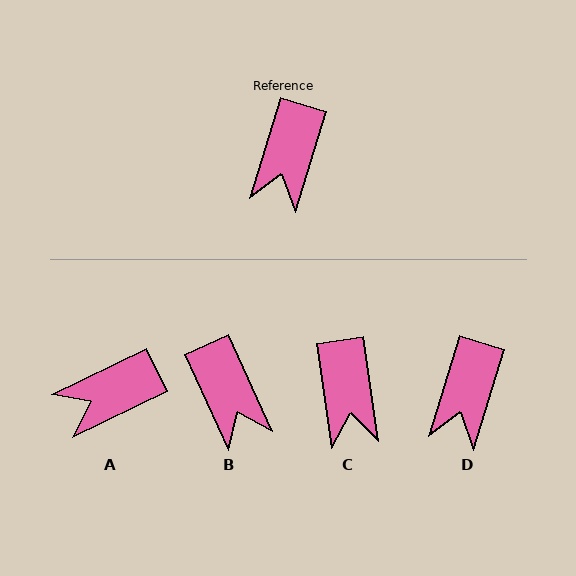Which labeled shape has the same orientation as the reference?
D.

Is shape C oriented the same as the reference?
No, it is off by about 25 degrees.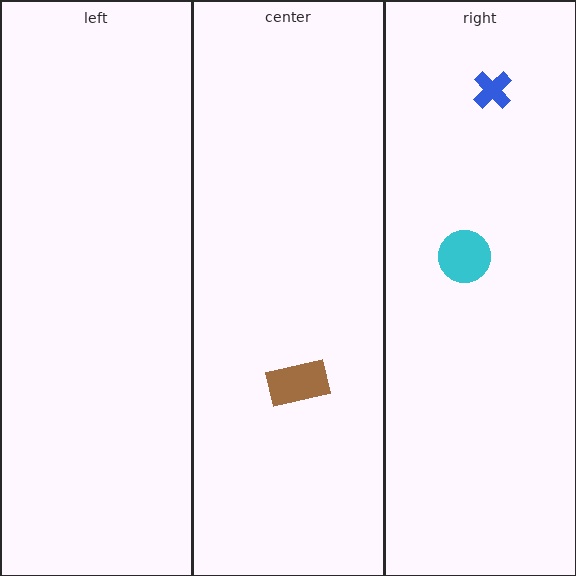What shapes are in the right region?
The blue cross, the cyan circle.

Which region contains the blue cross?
The right region.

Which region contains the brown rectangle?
The center region.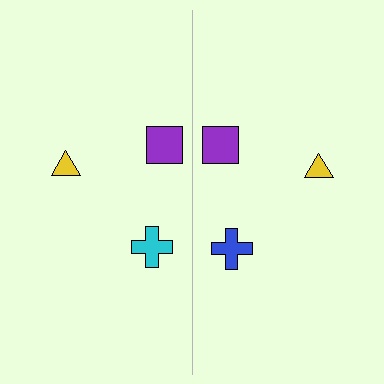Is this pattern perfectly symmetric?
No, the pattern is not perfectly symmetric. The blue cross on the right side breaks the symmetry — its mirror counterpart is cyan.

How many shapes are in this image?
There are 6 shapes in this image.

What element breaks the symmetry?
The blue cross on the right side breaks the symmetry — its mirror counterpart is cyan.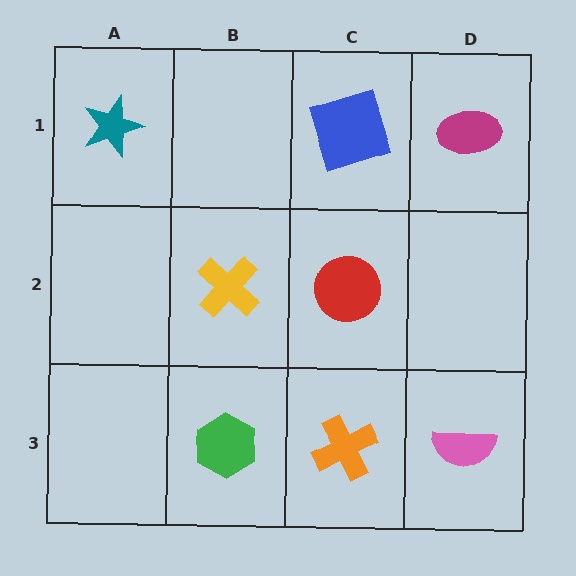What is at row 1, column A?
A teal star.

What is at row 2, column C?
A red circle.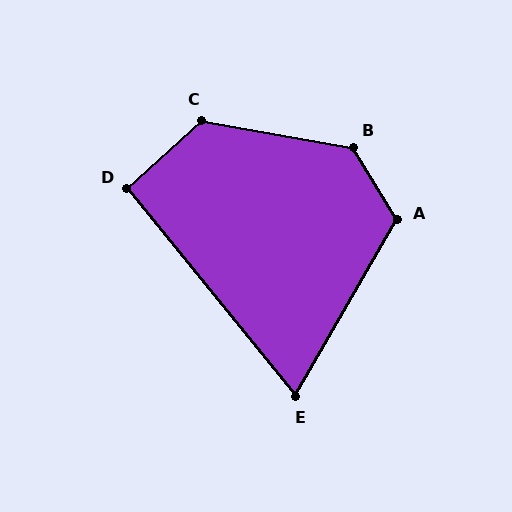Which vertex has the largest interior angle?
B, at approximately 131 degrees.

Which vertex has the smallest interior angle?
E, at approximately 69 degrees.